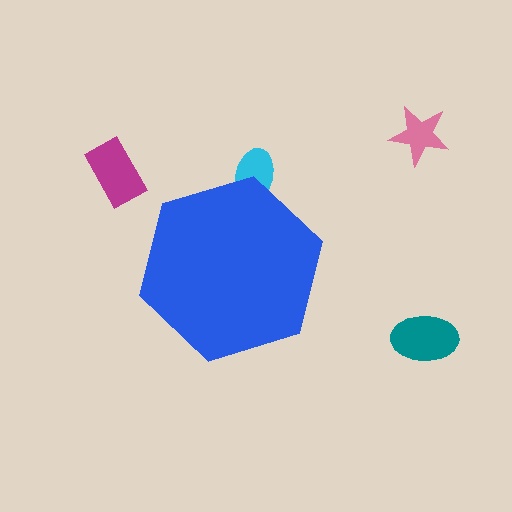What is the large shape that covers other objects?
A blue hexagon.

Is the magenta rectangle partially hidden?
No, the magenta rectangle is fully visible.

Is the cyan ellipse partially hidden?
Yes, the cyan ellipse is partially hidden behind the blue hexagon.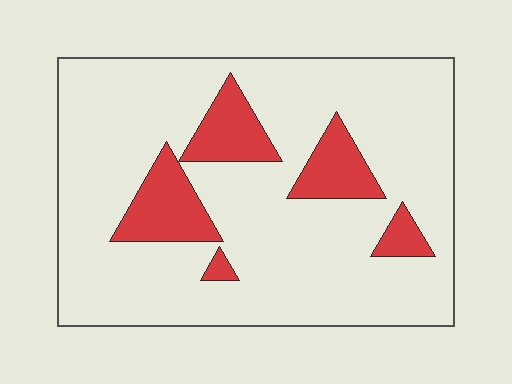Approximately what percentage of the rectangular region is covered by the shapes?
Approximately 15%.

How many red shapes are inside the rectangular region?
5.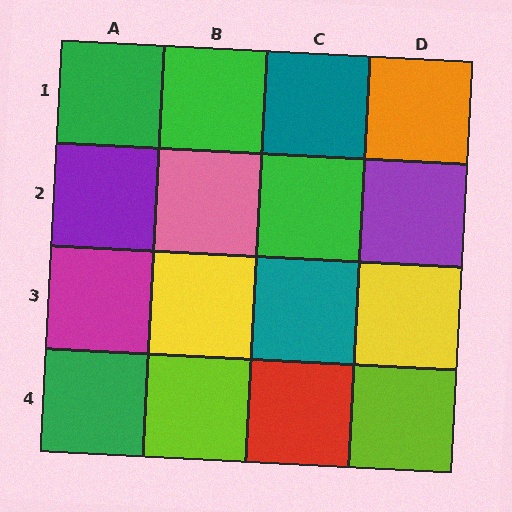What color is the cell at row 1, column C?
Teal.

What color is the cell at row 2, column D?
Purple.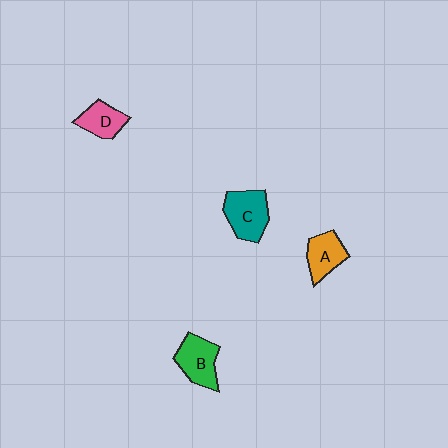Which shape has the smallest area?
Shape D (pink).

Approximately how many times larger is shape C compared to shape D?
Approximately 1.4 times.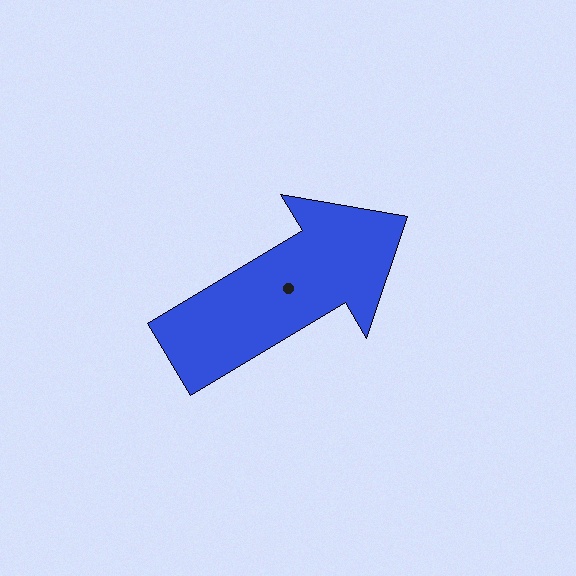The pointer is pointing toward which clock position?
Roughly 2 o'clock.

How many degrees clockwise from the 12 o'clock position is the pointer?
Approximately 59 degrees.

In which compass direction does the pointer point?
Northeast.